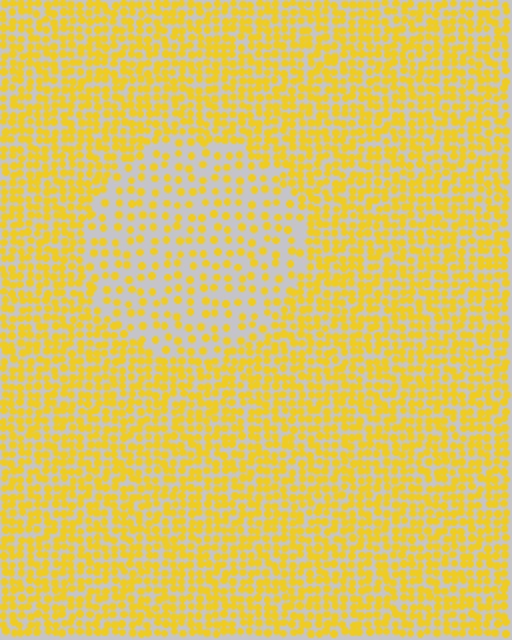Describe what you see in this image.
The image contains small yellow elements arranged at two different densities. A circle-shaped region is visible where the elements are less densely packed than the surrounding area.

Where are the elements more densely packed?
The elements are more densely packed outside the circle boundary.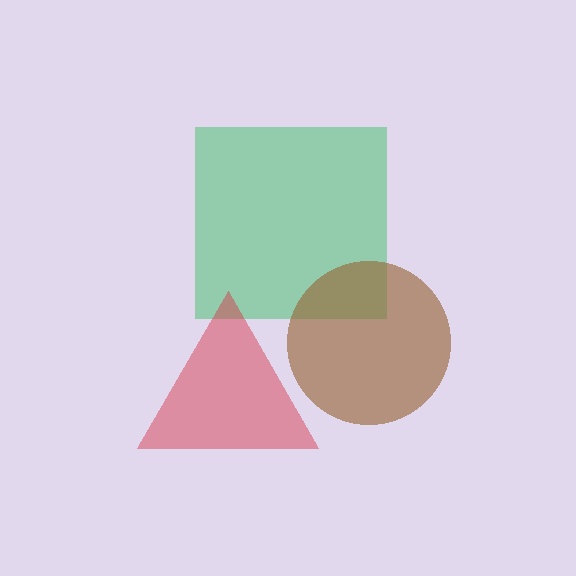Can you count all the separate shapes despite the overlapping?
Yes, there are 3 separate shapes.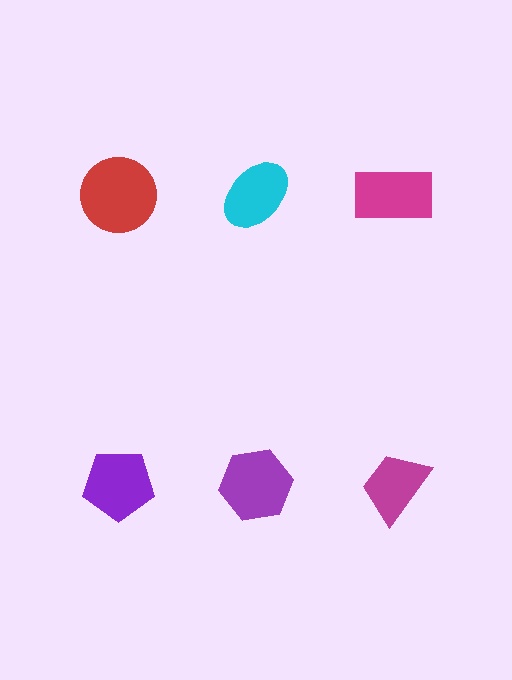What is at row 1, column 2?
A cyan ellipse.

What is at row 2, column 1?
A purple pentagon.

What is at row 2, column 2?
A purple hexagon.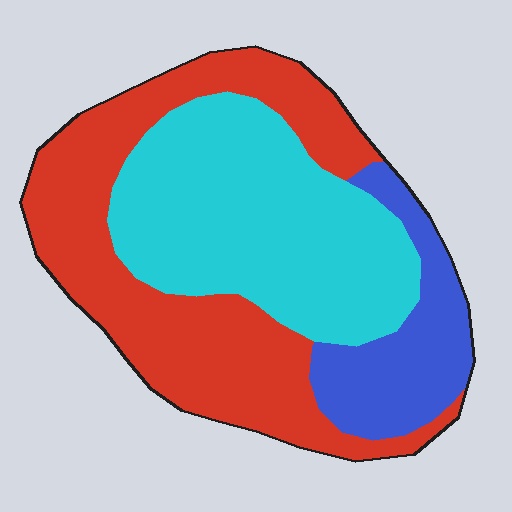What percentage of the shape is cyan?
Cyan covers 40% of the shape.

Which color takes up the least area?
Blue, at roughly 15%.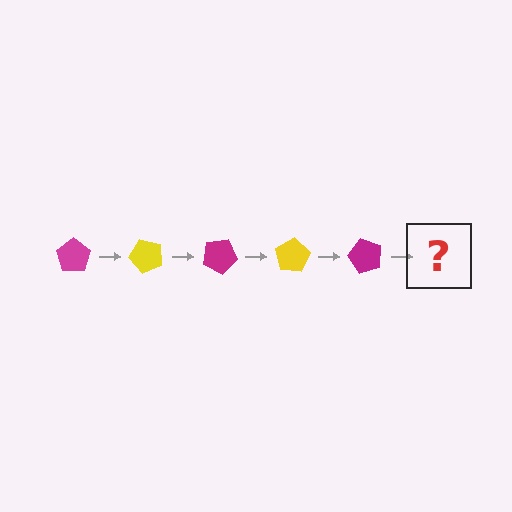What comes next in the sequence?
The next element should be a yellow pentagon, rotated 250 degrees from the start.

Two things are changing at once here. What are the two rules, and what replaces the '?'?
The two rules are that it rotates 50 degrees each step and the color cycles through magenta and yellow. The '?' should be a yellow pentagon, rotated 250 degrees from the start.